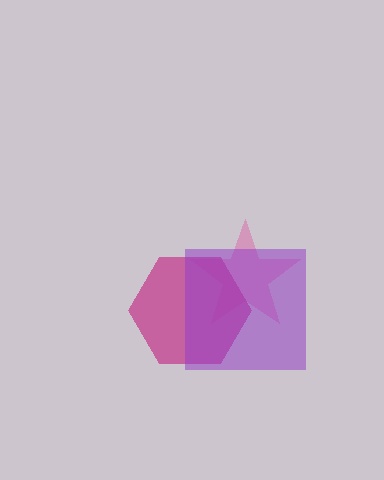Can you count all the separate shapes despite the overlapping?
Yes, there are 3 separate shapes.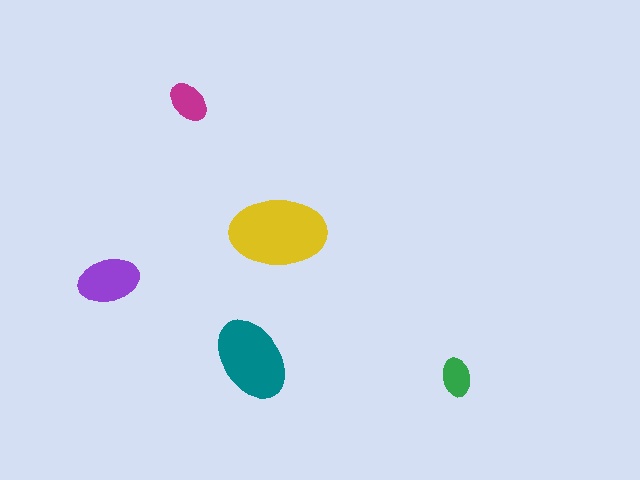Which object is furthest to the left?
The purple ellipse is leftmost.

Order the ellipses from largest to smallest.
the yellow one, the teal one, the purple one, the magenta one, the green one.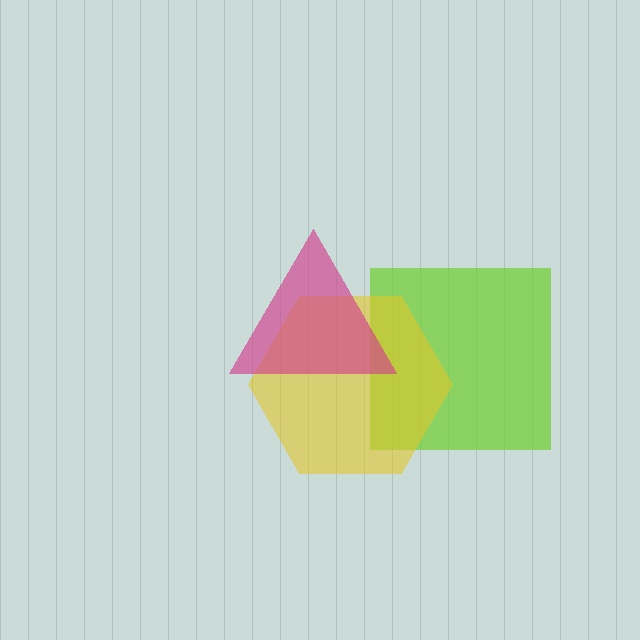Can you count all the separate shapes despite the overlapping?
Yes, there are 3 separate shapes.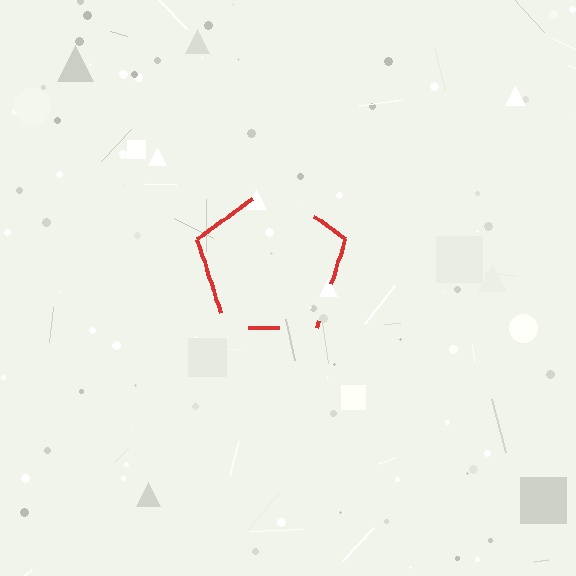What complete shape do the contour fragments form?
The contour fragments form a pentagon.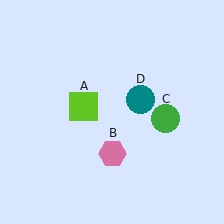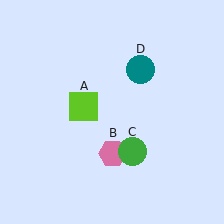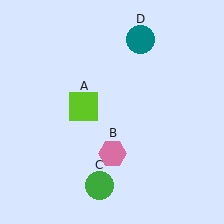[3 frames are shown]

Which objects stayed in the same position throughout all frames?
Lime square (object A) and pink hexagon (object B) remained stationary.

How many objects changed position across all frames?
2 objects changed position: green circle (object C), teal circle (object D).